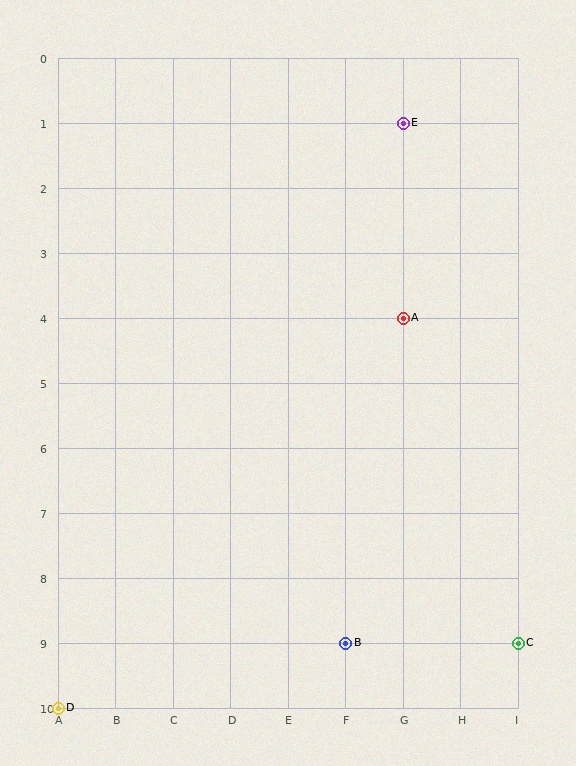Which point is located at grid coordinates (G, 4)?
Point A is at (G, 4).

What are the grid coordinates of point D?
Point D is at grid coordinates (A, 10).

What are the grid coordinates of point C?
Point C is at grid coordinates (I, 9).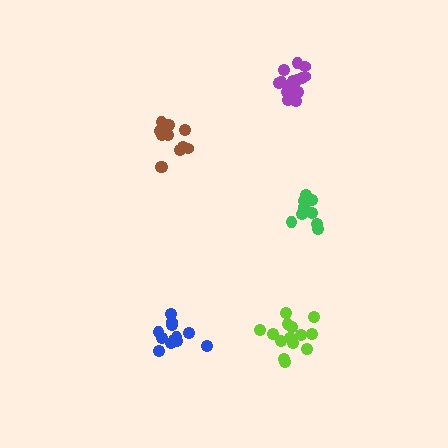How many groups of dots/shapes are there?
There are 5 groups.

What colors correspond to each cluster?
The clusters are colored: green, lime, blue, brown, purple.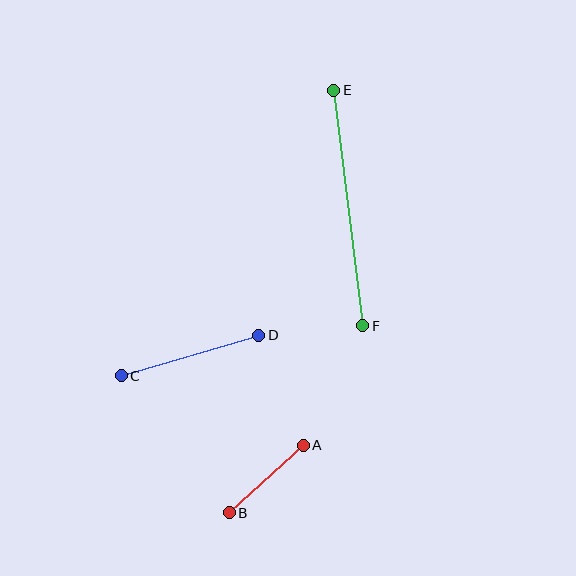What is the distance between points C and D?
The distance is approximately 144 pixels.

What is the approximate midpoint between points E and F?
The midpoint is at approximately (348, 208) pixels.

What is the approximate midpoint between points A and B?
The midpoint is at approximately (266, 479) pixels.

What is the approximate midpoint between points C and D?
The midpoint is at approximately (190, 355) pixels.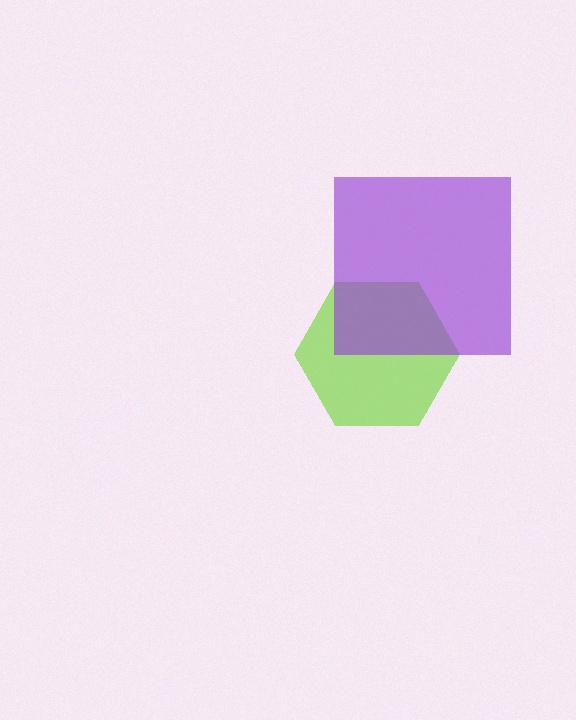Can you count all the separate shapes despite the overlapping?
Yes, there are 2 separate shapes.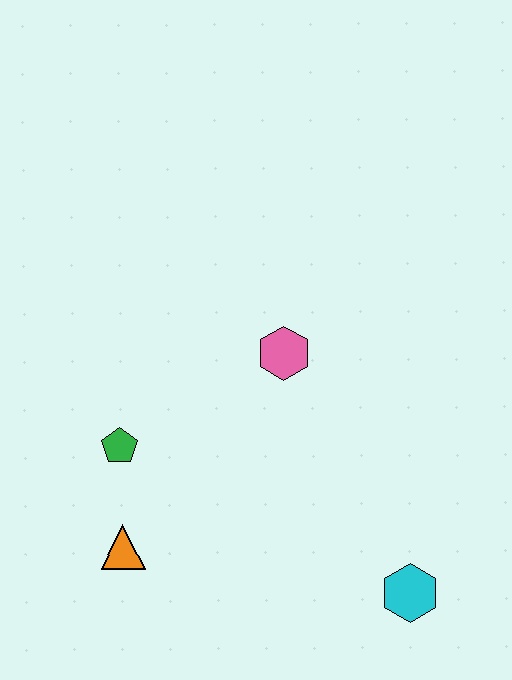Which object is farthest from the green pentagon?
The cyan hexagon is farthest from the green pentagon.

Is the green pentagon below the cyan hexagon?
No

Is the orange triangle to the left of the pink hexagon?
Yes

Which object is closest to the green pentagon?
The orange triangle is closest to the green pentagon.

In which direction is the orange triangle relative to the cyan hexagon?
The orange triangle is to the left of the cyan hexagon.